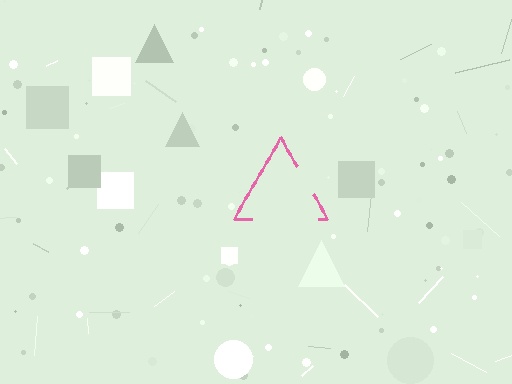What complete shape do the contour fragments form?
The contour fragments form a triangle.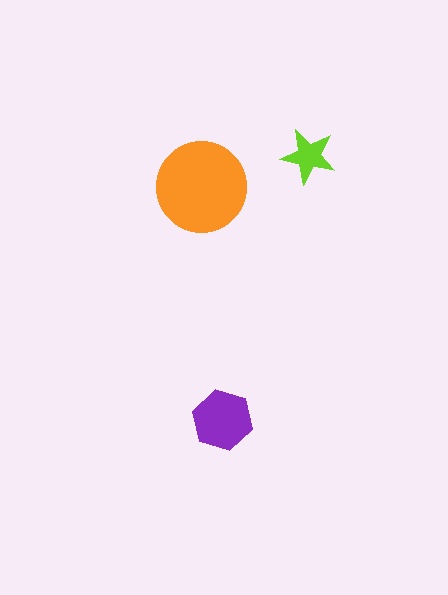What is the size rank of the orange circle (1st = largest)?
1st.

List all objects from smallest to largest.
The lime star, the purple hexagon, the orange circle.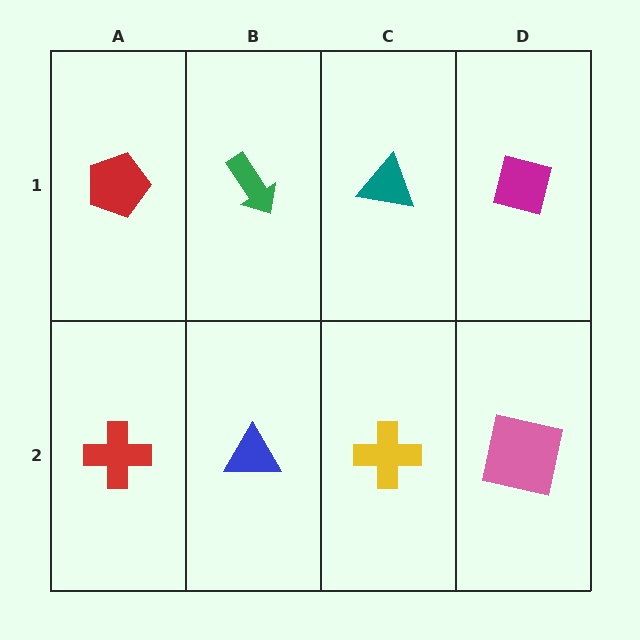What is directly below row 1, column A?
A red cross.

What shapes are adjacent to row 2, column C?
A teal triangle (row 1, column C), a blue triangle (row 2, column B), a pink square (row 2, column D).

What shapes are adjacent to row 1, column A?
A red cross (row 2, column A), a green arrow (row 1, column B).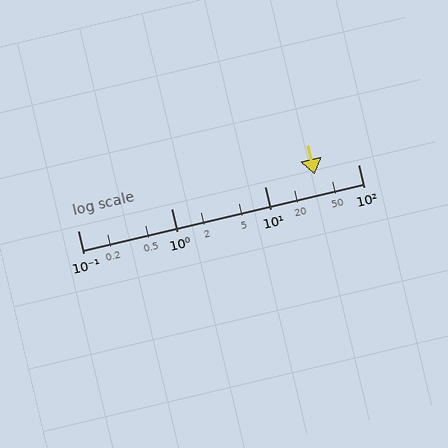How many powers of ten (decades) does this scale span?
The scale spans 3 decades, from 0.1 to 100.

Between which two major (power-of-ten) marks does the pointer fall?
The pointer is between 10 and 100.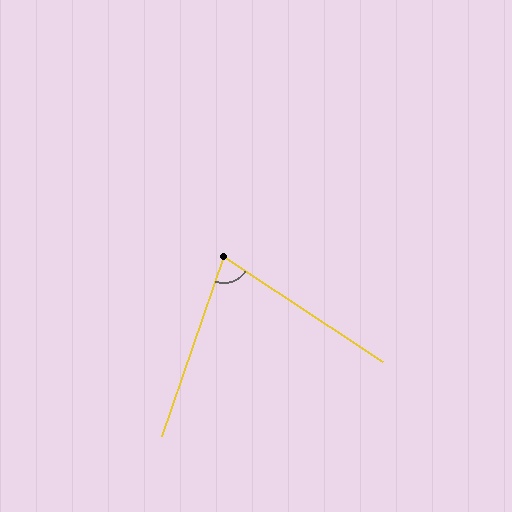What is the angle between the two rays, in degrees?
Approximately 76 degrees.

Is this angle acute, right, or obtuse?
It is acute.